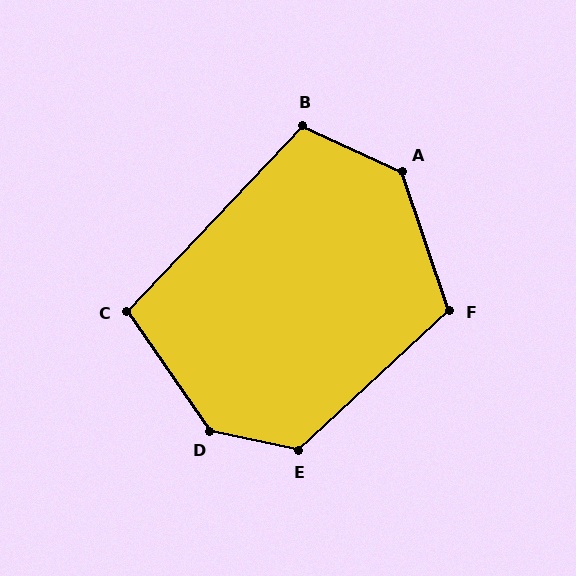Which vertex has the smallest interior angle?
C, at approximately 102 degrees.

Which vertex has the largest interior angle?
D, at approximately 137 degrees.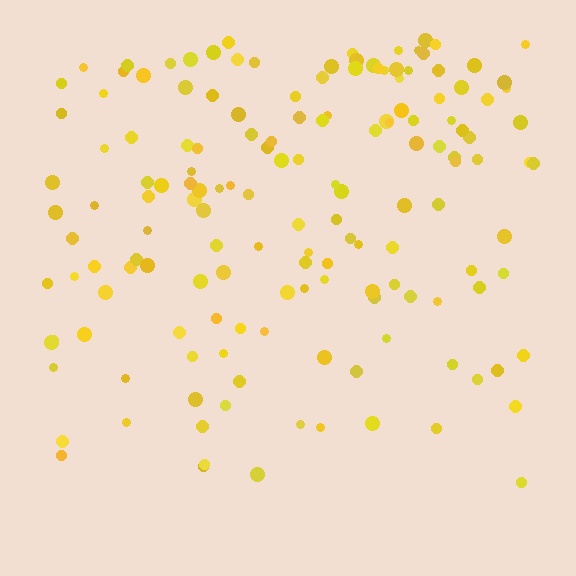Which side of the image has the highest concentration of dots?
The top.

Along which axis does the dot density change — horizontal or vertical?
Vertical.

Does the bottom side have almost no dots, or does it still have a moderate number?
Still a moderate number, just noticeably fewer than the top.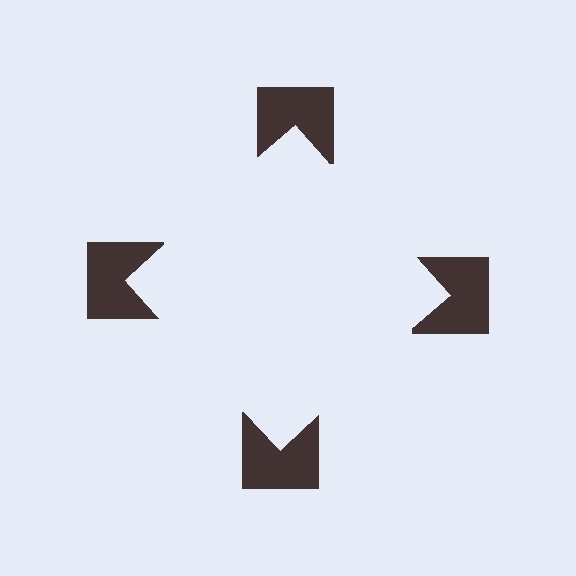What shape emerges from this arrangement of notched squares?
An illusory square — its edges are inferred from the aligned wedge cuts in the notched squares, not physically drawn.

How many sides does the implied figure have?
4 sides.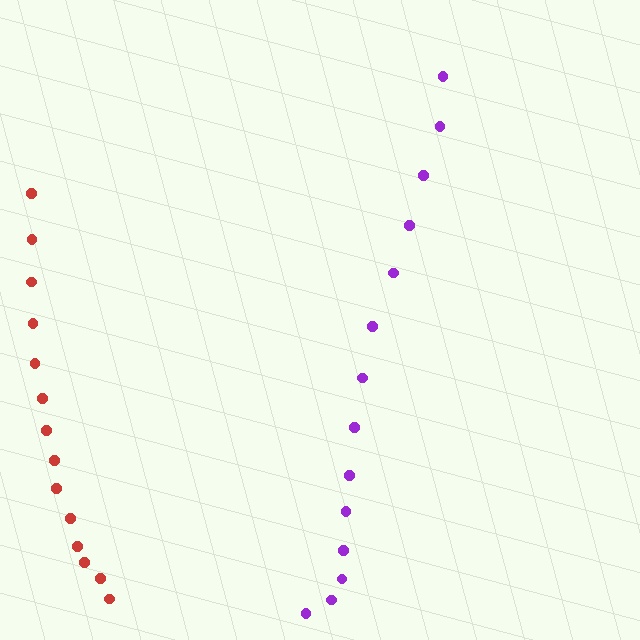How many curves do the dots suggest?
There are 2 distinct paths.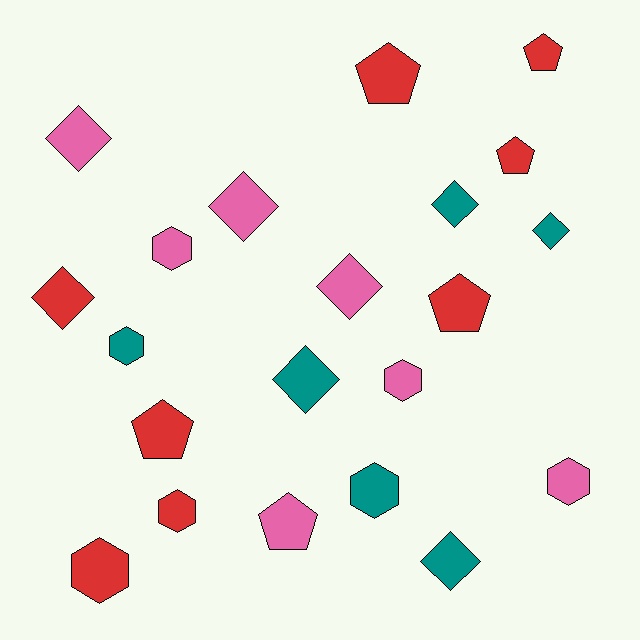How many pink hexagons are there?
There are 3 pink hexagons.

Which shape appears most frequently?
Diamond, with 8 objects.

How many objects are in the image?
There are 21 objects.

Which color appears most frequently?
Red, with 8 objects.